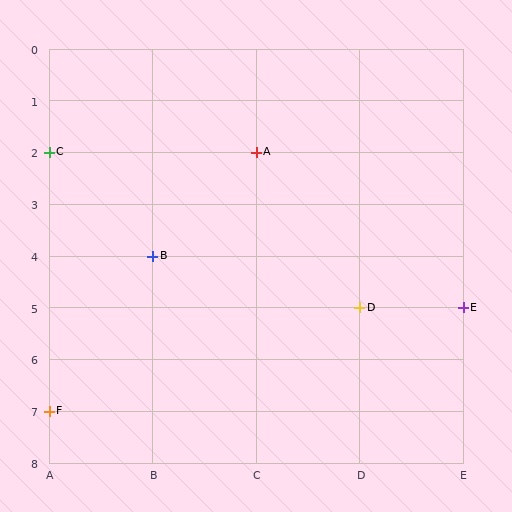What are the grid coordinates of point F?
Point F is at grid coordinates (A, 7).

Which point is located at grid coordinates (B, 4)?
Point B is at (B, 4).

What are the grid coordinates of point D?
Point D is at grid coordinates (D, 5).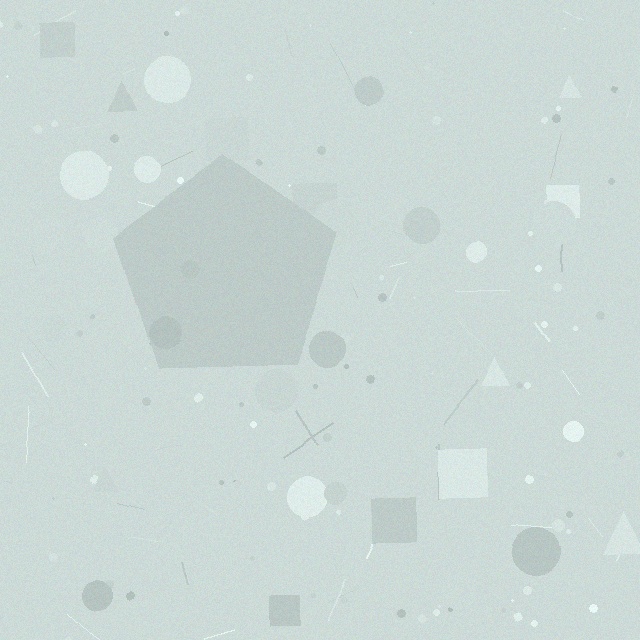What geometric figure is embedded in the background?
A pentagon is embedded in the background.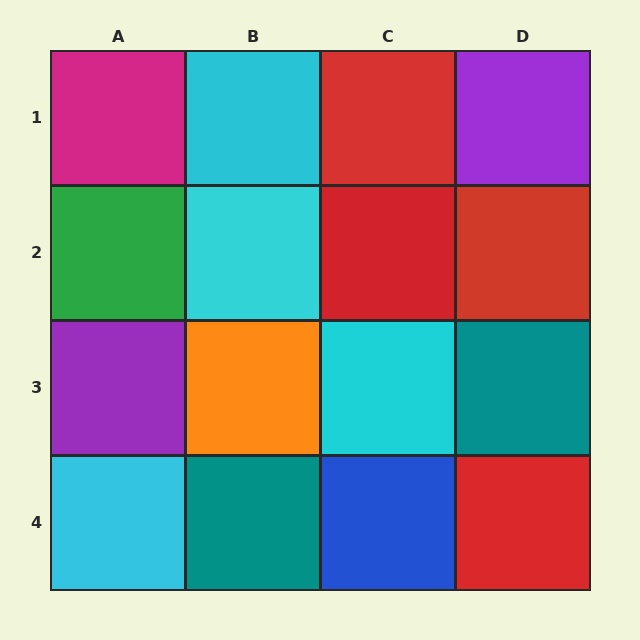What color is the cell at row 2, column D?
Red.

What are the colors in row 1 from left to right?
Magenta, cyan, red, purple.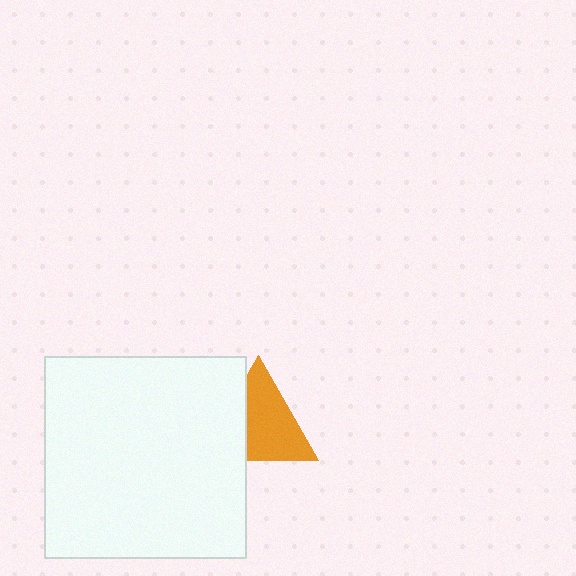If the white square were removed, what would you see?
You would see the complete orange triangle.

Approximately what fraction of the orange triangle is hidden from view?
Roughly 34% of the orange triangle is hidden behind the white square.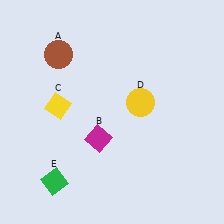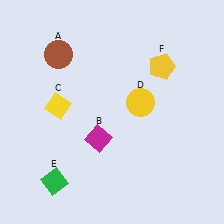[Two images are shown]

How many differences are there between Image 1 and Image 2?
There is 1 difference between the two images.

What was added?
A yellow pentagon (F) was added in Image 2.